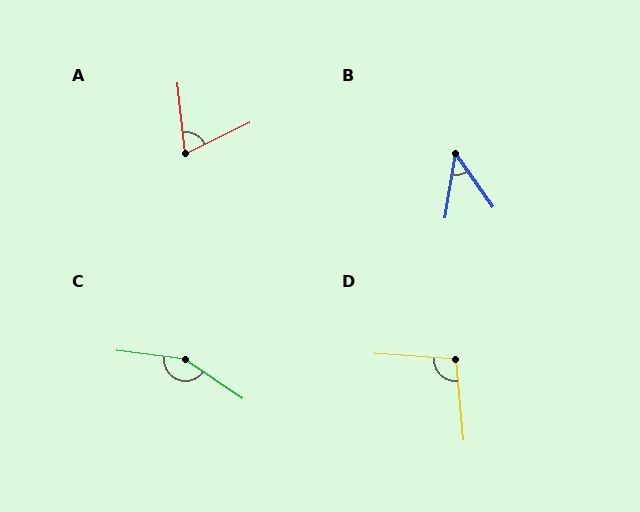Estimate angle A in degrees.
Approximately 70 degrees.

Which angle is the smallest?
B, at approximately 44 degrees.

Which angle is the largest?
C, at approximately 153 degrees.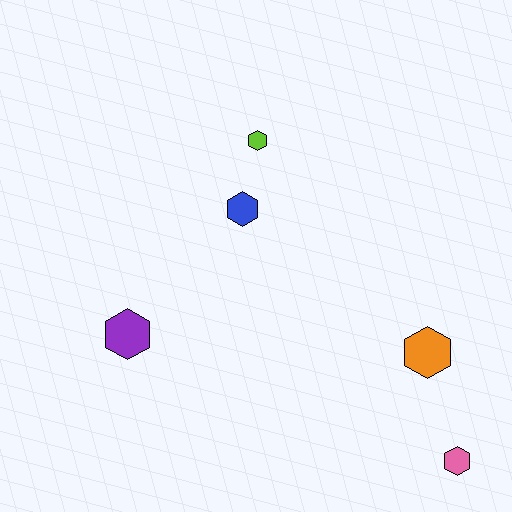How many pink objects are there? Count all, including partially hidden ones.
There is 1 pink object.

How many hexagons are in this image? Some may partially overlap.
There are 5 hexagons.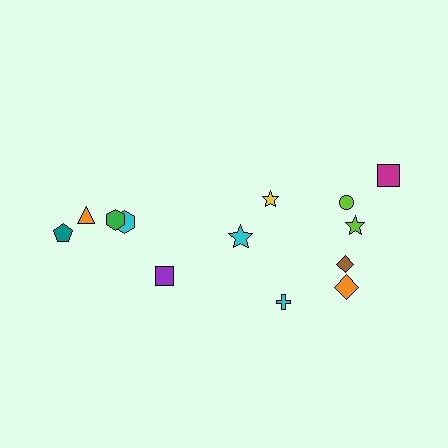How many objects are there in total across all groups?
There are 13 objects.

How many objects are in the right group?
There are 8 objects.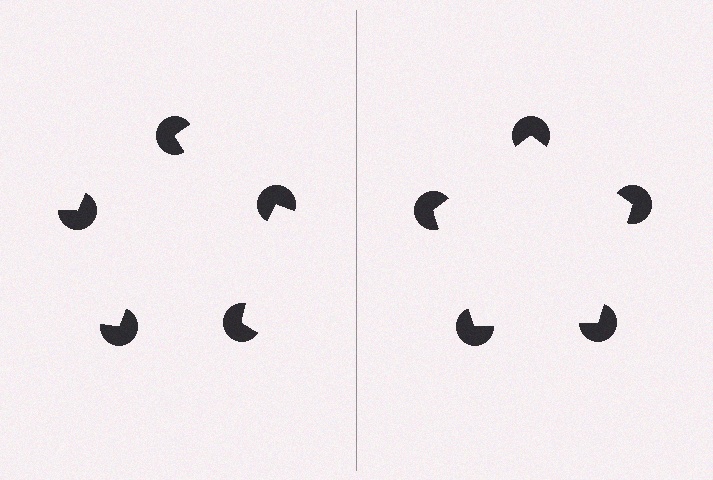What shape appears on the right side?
An illusory pentagon.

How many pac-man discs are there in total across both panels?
10 — 5 on each side.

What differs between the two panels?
The pac-man discs are positioned identically on both sides; only the wedge orientations differ. On the right they align to a pentagon; on the left they are misaligned.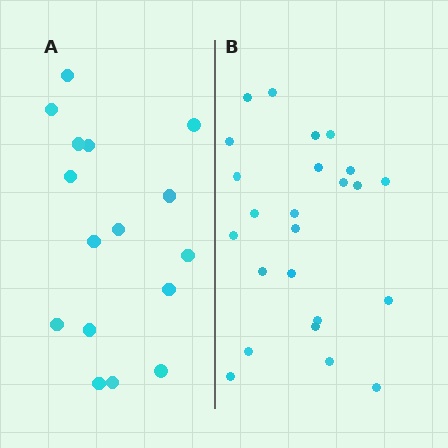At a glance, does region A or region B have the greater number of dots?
Region B (the right region) has more dots.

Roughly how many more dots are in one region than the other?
Region B has roughly 8 or so more dots than region A.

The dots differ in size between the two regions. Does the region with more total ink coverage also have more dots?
No. Region A has more total ink coverage because its dots are larger, but region B actually contains more individual dots. Total area can be misleading — the number of items is what matters here.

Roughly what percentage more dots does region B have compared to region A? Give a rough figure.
About 50% more.